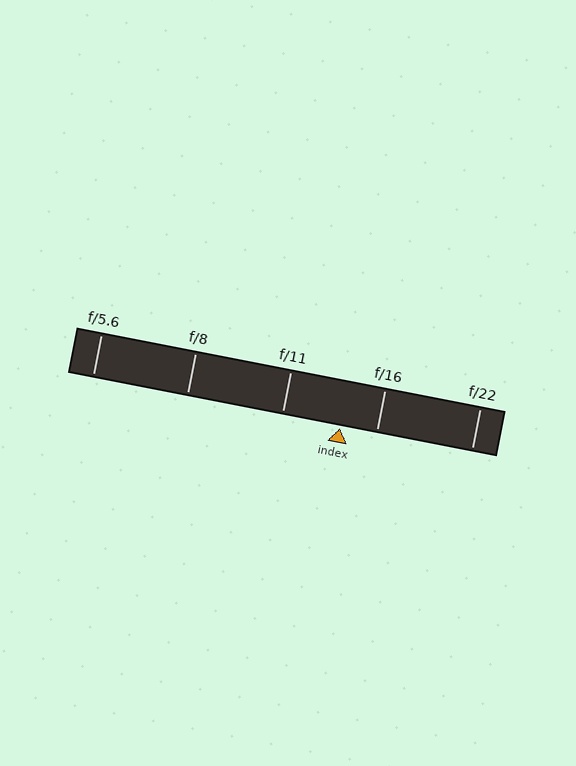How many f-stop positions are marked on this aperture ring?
There are 5 f-stop positions marked.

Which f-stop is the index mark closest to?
The index mark is closest to f/16.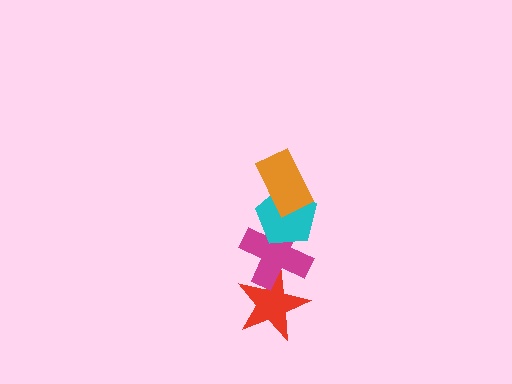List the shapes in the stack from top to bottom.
From top to bottom: the orange rectangle, the cyan pentagon, the magenta cross, the red star.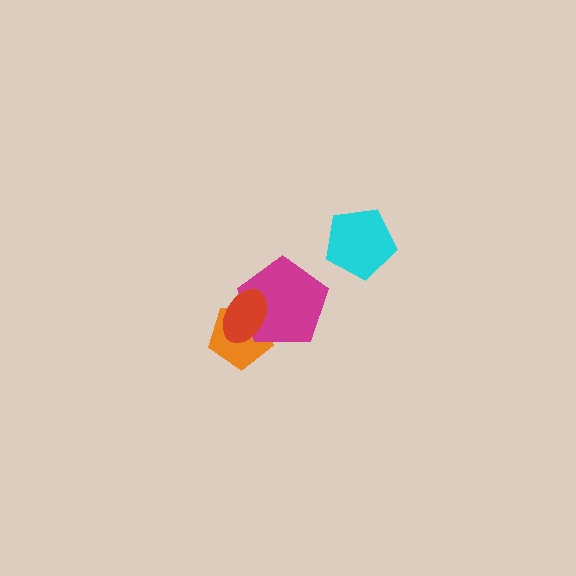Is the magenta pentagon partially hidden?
Yes, it is partially covered by another shape.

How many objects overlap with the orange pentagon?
2 objects overlap with the orange pentagon.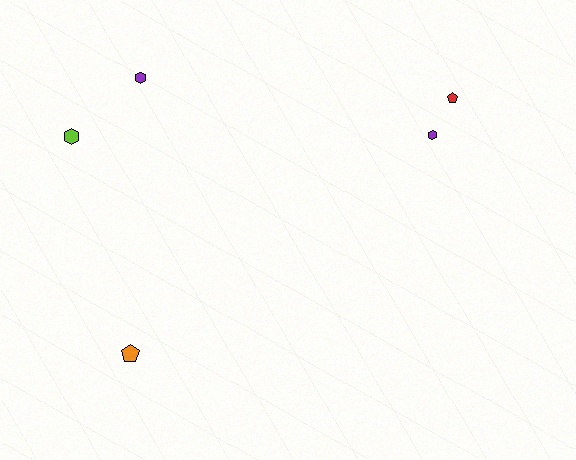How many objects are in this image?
There are 5 objects.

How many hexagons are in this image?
There are 3 hexagons.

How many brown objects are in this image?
There are no brown objects.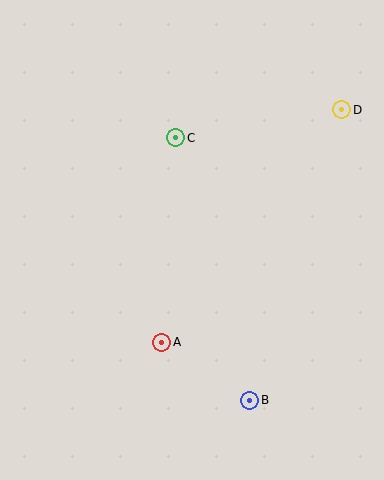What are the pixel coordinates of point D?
Point D is at (342, 110).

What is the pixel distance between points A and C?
The distance between A and C is 205 pixels.